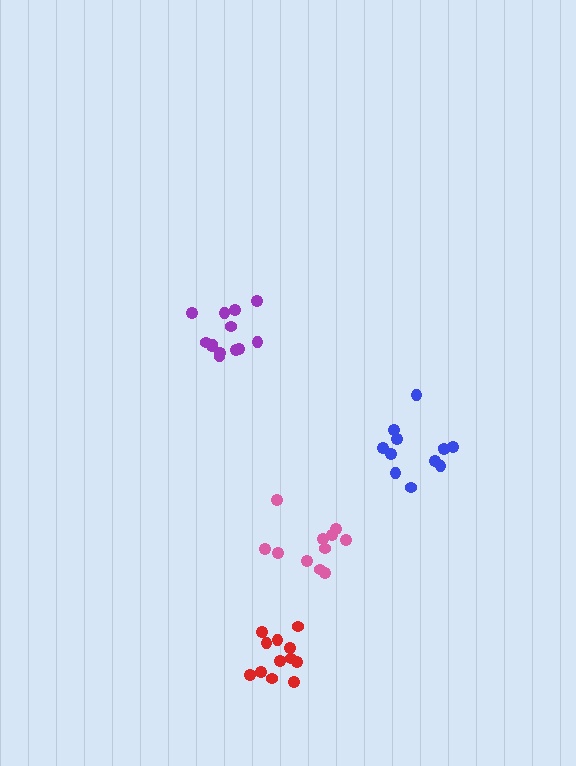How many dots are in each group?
Group 1: 12 dots, Group 2: 12 dots, Group 3: 13 dots, Group 4: 11 dots (48 total).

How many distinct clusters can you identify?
There are 4 distinct clusters.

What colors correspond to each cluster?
The clusters are colored: red, blue, purple, pink.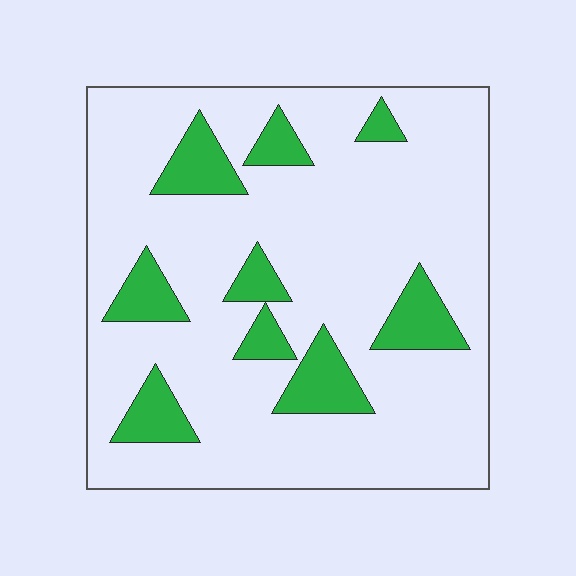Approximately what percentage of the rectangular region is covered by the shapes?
Approximately 20%.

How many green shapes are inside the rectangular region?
9.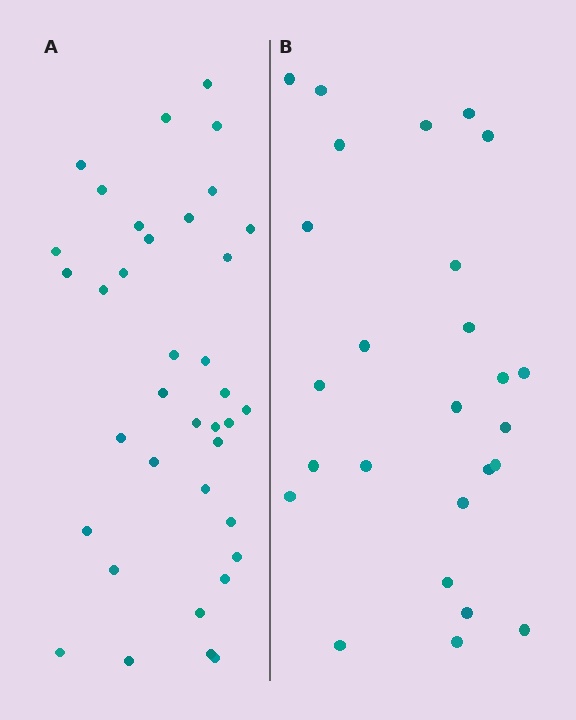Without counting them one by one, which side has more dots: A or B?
Region A (the left region) has more dots.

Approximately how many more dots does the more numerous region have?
Region A has roughly 12 or so more dots than region B.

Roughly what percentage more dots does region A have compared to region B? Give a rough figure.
About 40% more.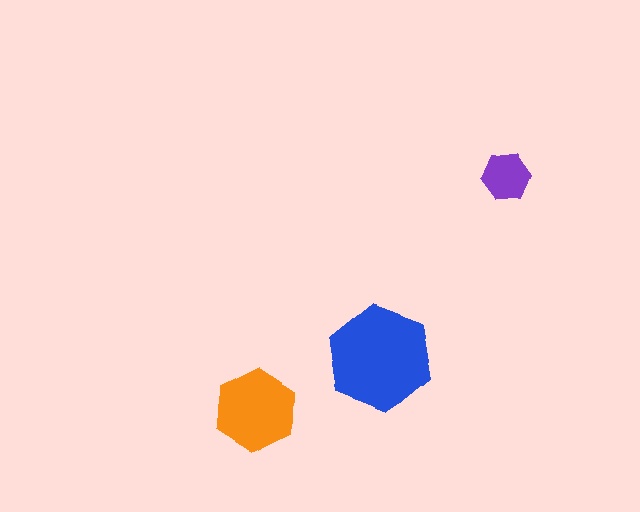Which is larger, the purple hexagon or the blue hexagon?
The blue one.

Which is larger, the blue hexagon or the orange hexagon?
The blue one.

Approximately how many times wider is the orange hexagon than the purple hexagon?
About 1.5 times wider.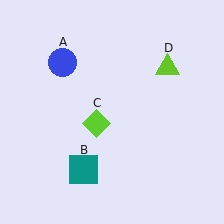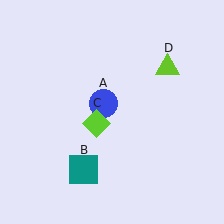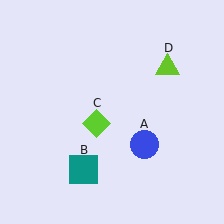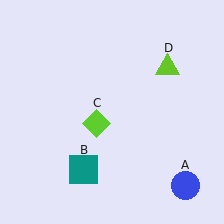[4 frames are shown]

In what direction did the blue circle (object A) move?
The blue circle (object A) moved down and to the right.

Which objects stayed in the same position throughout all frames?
Teal square (object B) and lime diamond (object C) and lime triangle (object D) remained stationary.